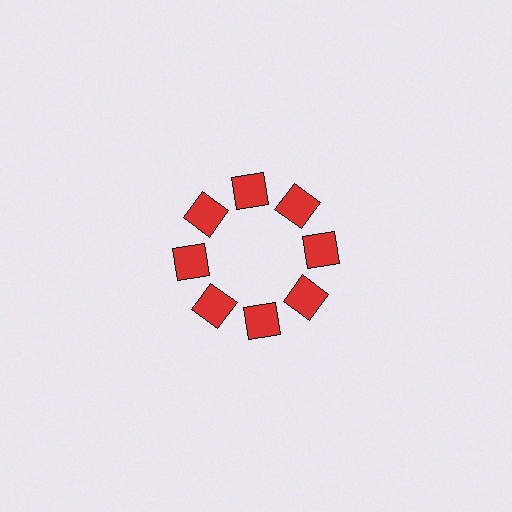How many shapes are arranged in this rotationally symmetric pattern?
There are 8 shapes, arranged in 8 groups of 1.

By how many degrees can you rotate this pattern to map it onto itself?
The pattern maps onto itself every 45 degrees of rotation.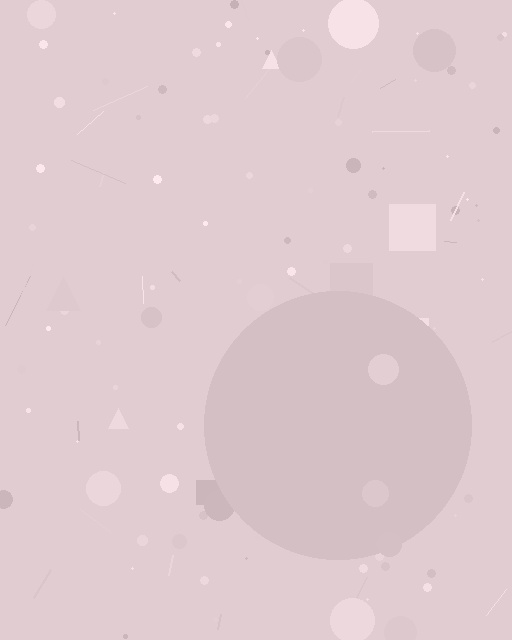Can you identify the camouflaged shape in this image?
The camouflaged shape is a circle.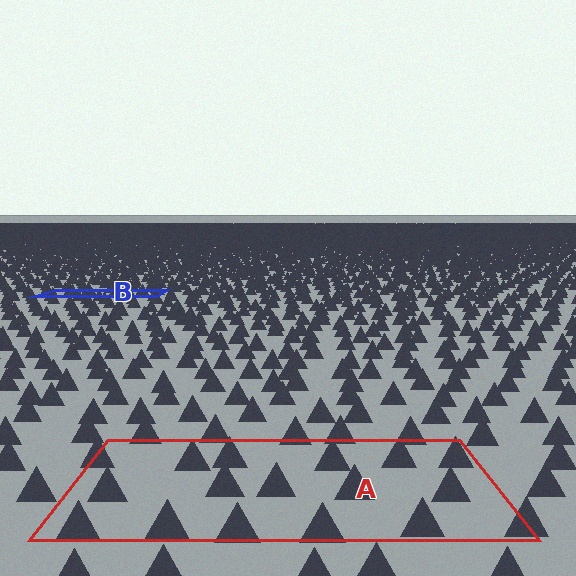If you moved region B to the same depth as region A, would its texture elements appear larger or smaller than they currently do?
They would appear larger. At a closer depth, the same texture elements are projected at a bigger on-screen size.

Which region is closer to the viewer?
Region A is closer. The texture elements there are larger and more spread out.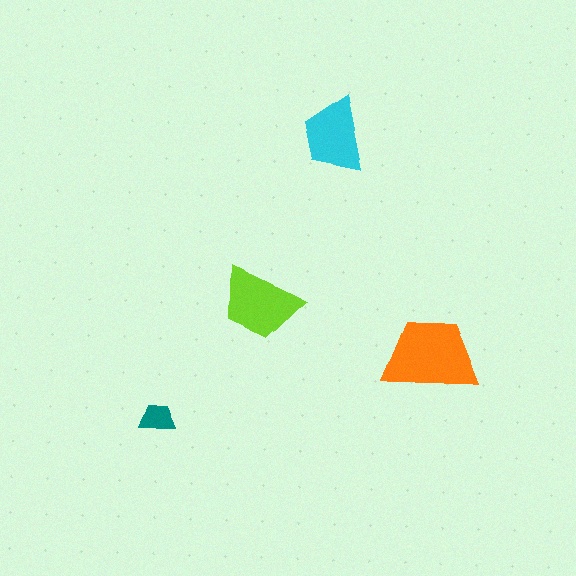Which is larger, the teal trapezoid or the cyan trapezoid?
The cyan one.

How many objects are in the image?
There are 4 objects in the image.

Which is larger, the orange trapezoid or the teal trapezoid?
The orange one.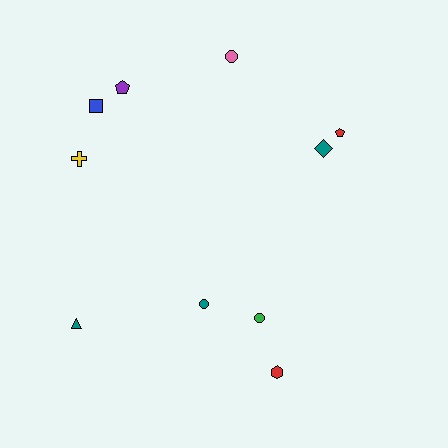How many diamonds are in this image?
There is 1 diamond.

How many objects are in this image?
There are 10 objects.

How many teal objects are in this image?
There are 3 teal objects.